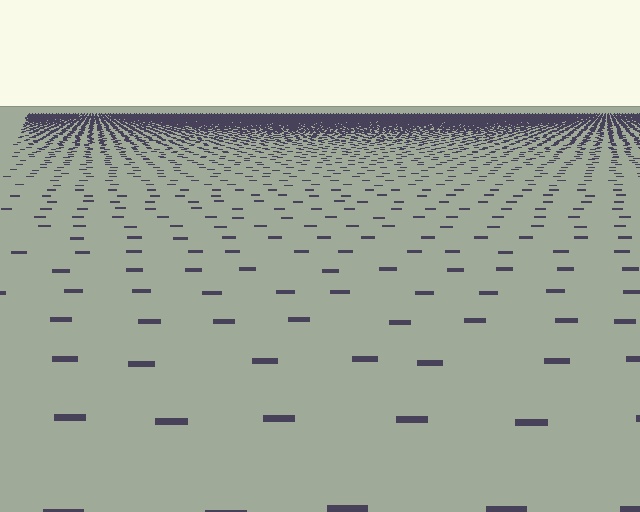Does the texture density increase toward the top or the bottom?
Density increases toward the top.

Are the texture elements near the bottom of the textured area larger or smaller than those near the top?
Larger. Near the bottom, elements are closer to the viewer and appear at a bigger on-screen size.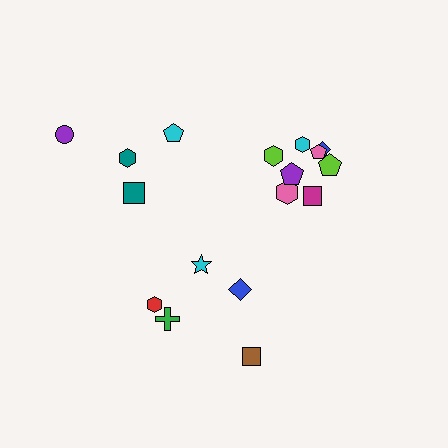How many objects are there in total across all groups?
There are 17 objects.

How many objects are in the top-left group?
There are 4 objects.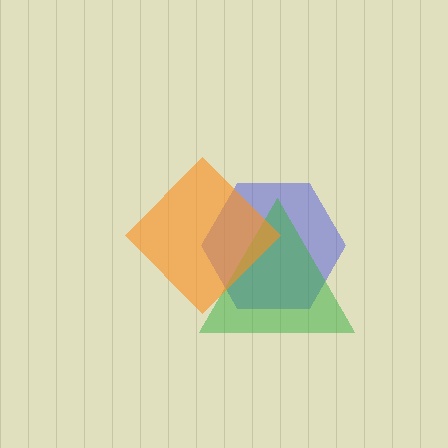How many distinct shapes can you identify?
There are 3 distinct shapes: a blue hexagon, a green triangle, an orange diamond.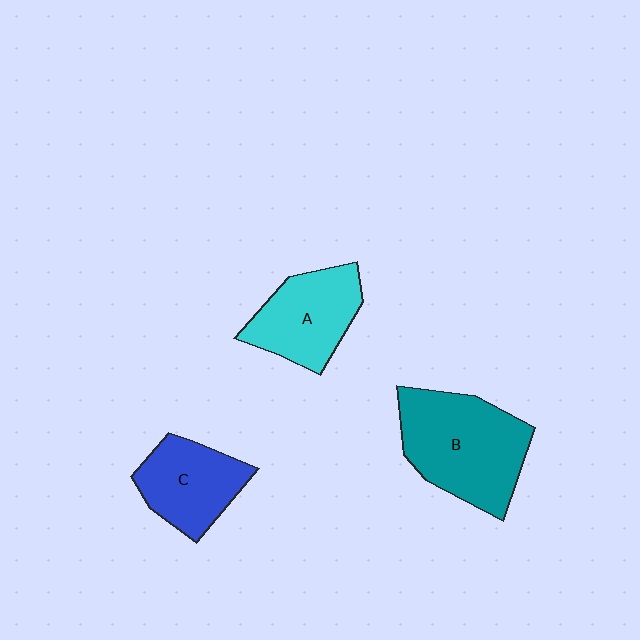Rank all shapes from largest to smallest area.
From largest to smallest: B (teal), A (cyan), C (blue).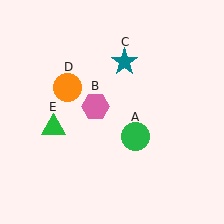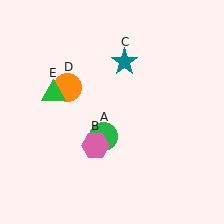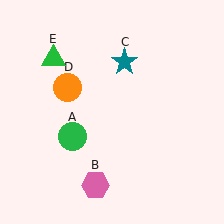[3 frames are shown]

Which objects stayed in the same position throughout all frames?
Teal star (object C) and orange circle (object D) remained stationary.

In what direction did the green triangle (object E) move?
The green triangle (object E) moved up.